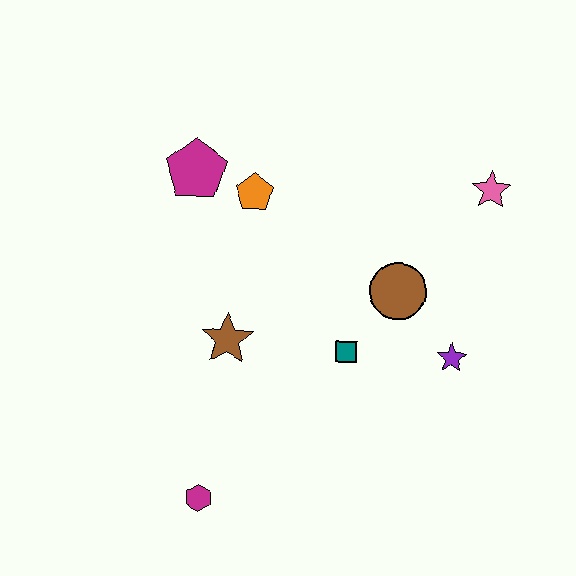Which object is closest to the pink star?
The brown circle is closest to the pink star.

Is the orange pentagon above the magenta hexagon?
Yes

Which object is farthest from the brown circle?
The magenta hexagon is farthest from the brown circle.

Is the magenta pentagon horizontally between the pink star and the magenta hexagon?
No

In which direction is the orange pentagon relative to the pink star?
The orange pentagon is to the left of the pink star.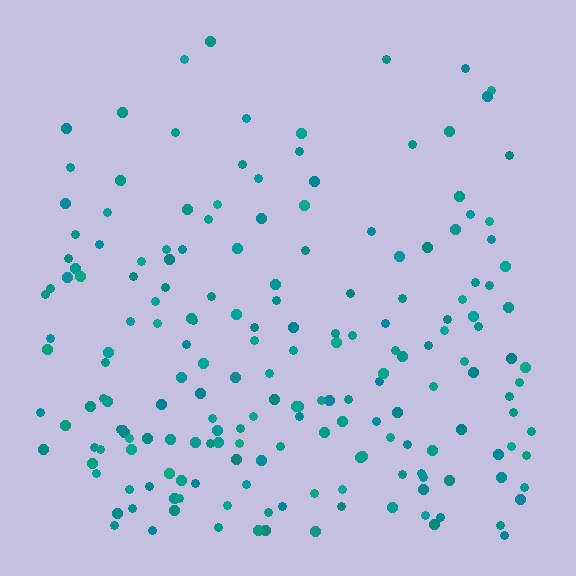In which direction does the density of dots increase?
From top to bottom, with the bottom side densest.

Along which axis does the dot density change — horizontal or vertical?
Vertical.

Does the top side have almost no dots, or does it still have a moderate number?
Still a moderate number, just noticeably fewer than the bottom.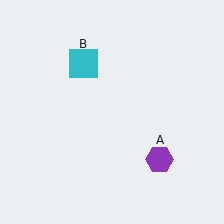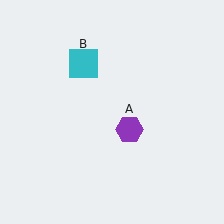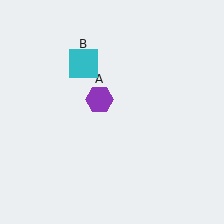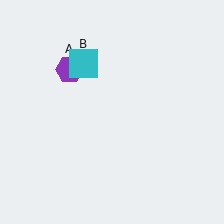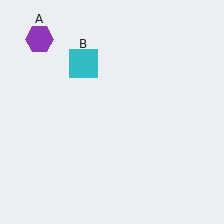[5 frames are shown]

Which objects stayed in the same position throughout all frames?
Cyan square (object B) remained stationary.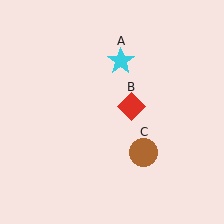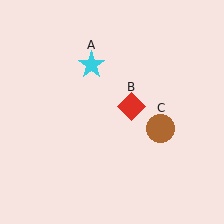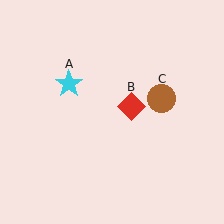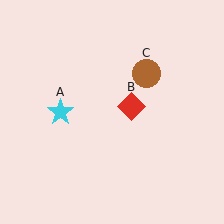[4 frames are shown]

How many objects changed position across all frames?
2 objects changed position: cyan star (object A), brown circle (object C).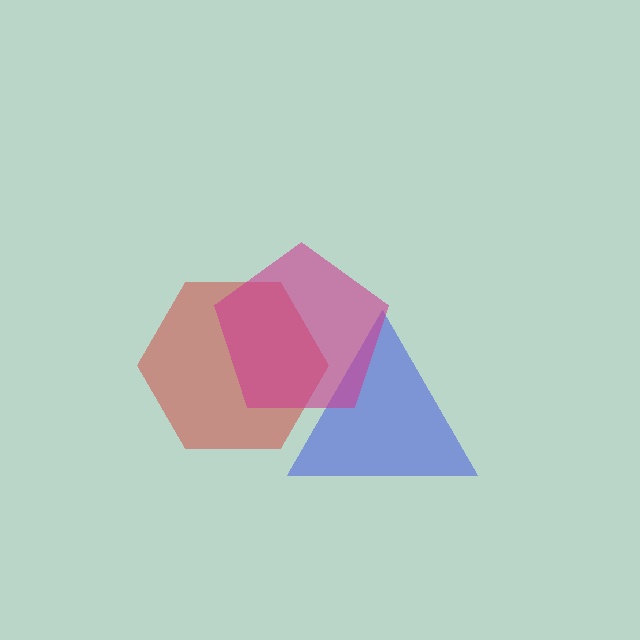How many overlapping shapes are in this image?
There are 3 overlapping shapes in the image.